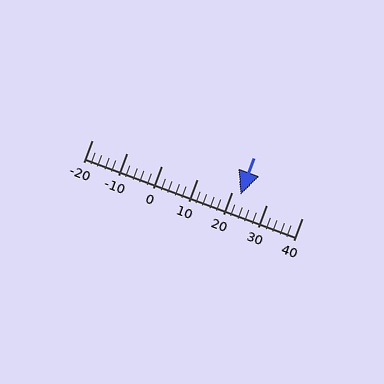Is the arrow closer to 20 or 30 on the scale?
The arrow is closer to 20.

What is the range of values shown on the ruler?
The ruler shows values from -20 to 40.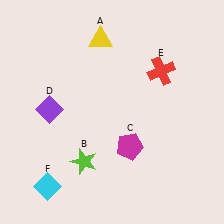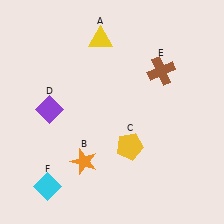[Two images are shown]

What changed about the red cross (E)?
In Image 1, E is red. In Image 2, it changed to brown.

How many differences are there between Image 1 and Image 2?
There are 3 differences between the two images.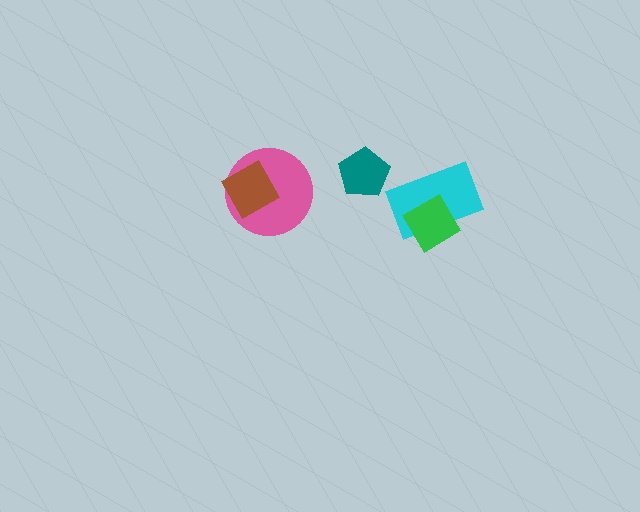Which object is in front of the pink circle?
The brown diamond is in front of the pink circle.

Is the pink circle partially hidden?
Yes, it is partially covered by another shape.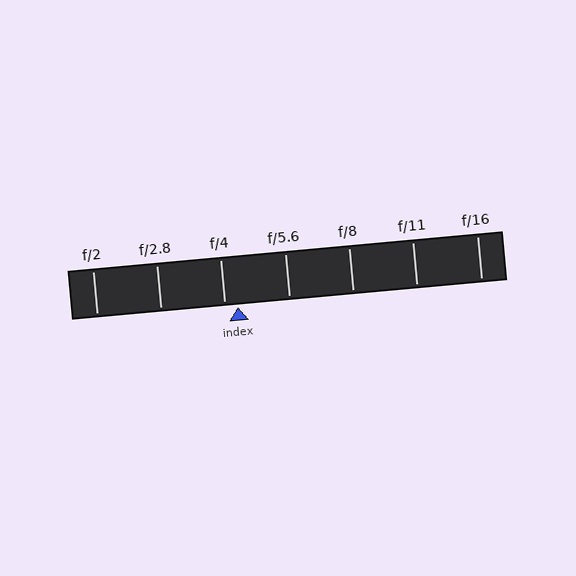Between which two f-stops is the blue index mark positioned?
The index mark is between f/4 and f/5.6.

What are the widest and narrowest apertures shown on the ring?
The widest aperture shown is f/2 and the narrowest is f/16.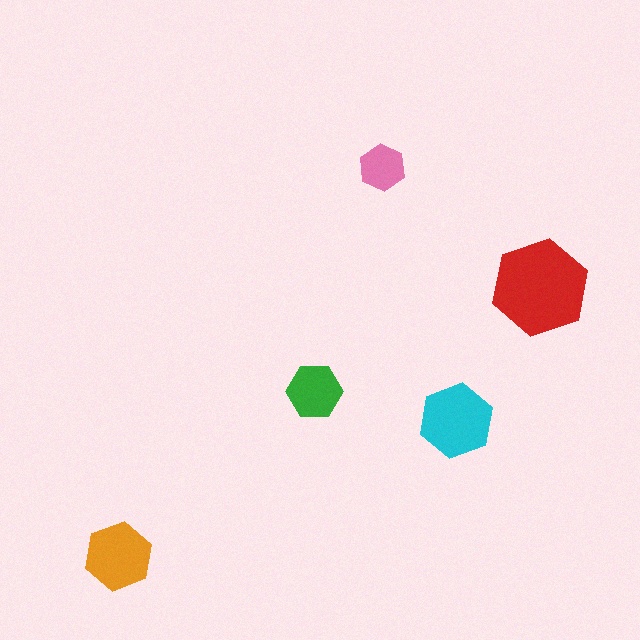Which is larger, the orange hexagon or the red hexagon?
The red one.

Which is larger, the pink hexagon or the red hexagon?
The red one.